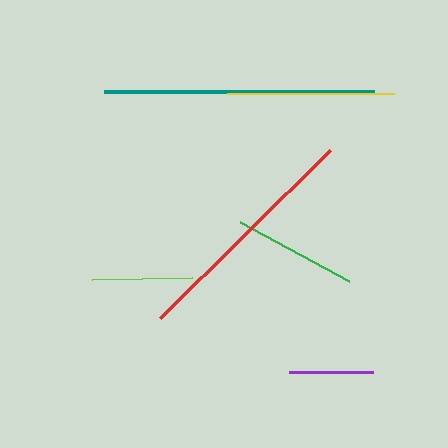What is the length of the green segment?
The green segment is approximately 124 pixels long.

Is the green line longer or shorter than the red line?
The red line is longer than the green line.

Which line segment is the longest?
The teal line is the longest at approximately 270 pixels.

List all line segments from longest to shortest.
From longest to shortest: teal, red, yellow, green, lime, purple.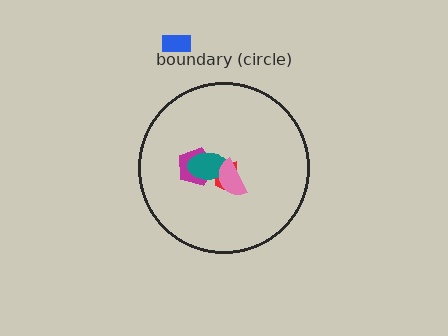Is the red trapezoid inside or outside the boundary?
Inside.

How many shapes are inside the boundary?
4 inside, 1 outside.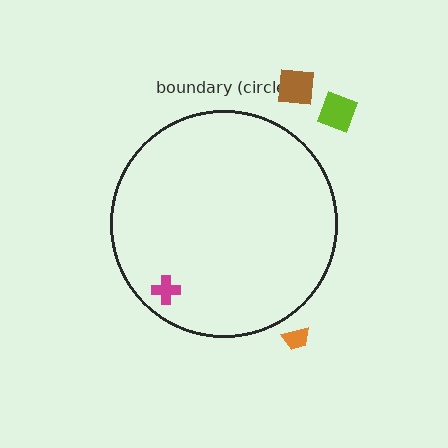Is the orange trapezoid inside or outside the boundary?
Outside.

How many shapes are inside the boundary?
1 inside, 3 outside.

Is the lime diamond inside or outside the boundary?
Outside.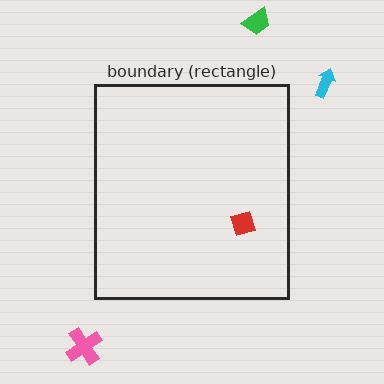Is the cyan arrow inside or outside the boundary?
Outside.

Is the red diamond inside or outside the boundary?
Inside.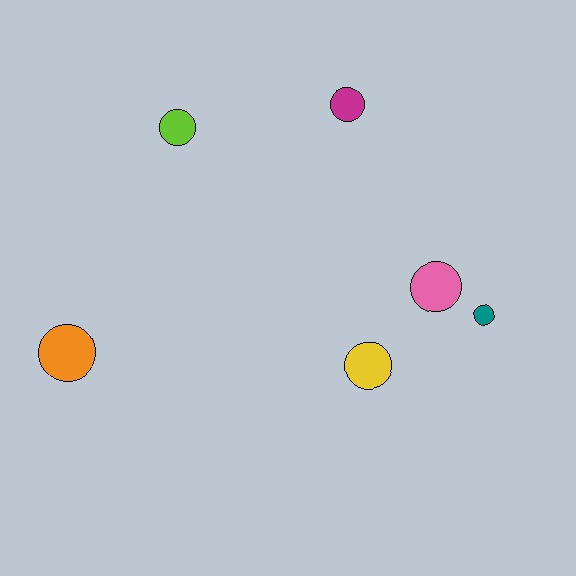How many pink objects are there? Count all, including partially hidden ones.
There is 1 pink object.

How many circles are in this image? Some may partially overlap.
There are 6 circles.